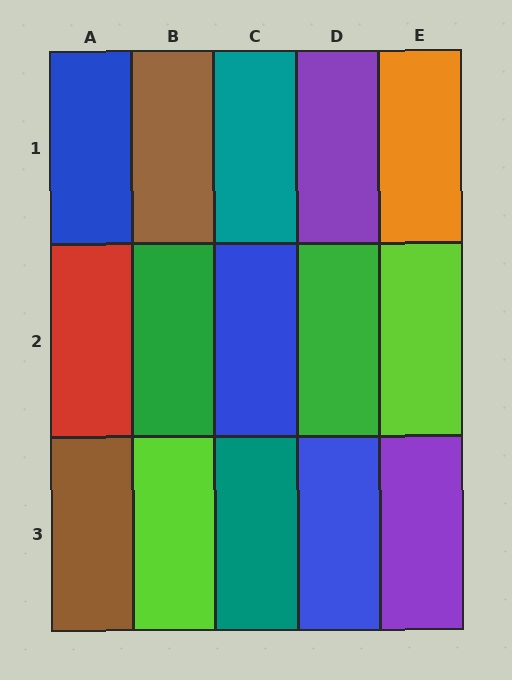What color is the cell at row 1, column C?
Teal.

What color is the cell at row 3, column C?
Teal.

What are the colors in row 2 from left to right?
Red, green, blue, green, lime.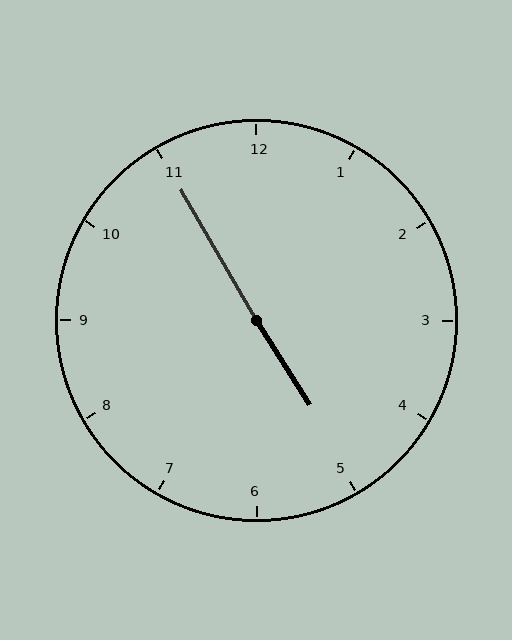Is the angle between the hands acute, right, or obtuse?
It is obtuse.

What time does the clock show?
4:55.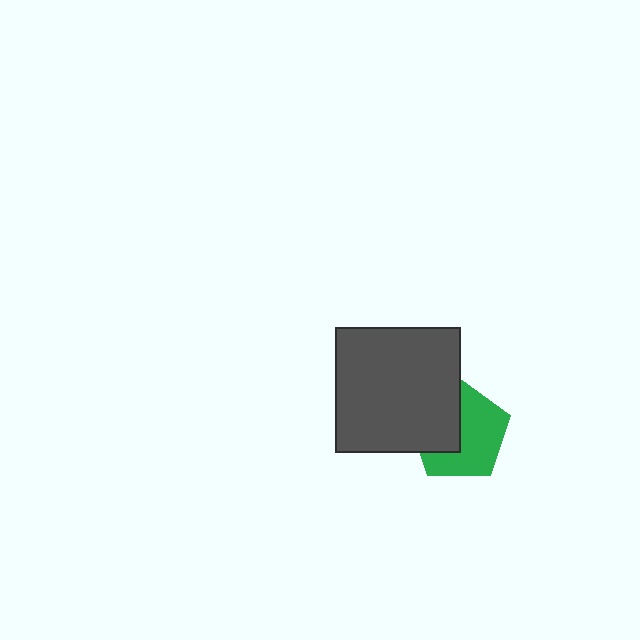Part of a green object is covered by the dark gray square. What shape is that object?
It is a pentagon.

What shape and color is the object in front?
The object in front is a dark gray square.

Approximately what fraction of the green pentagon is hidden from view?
Roughly 41% of the green pentagon is hidden behind the dark gray square.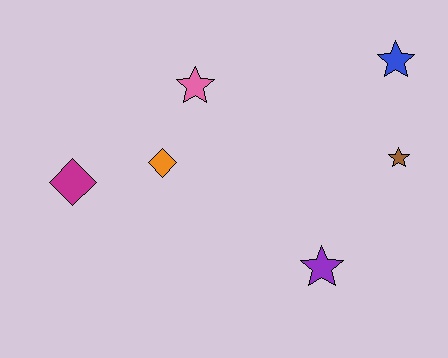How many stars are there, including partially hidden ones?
There are 4 stars.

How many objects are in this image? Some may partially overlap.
There are 6 objects.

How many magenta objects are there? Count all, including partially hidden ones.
There is 1 magenta object.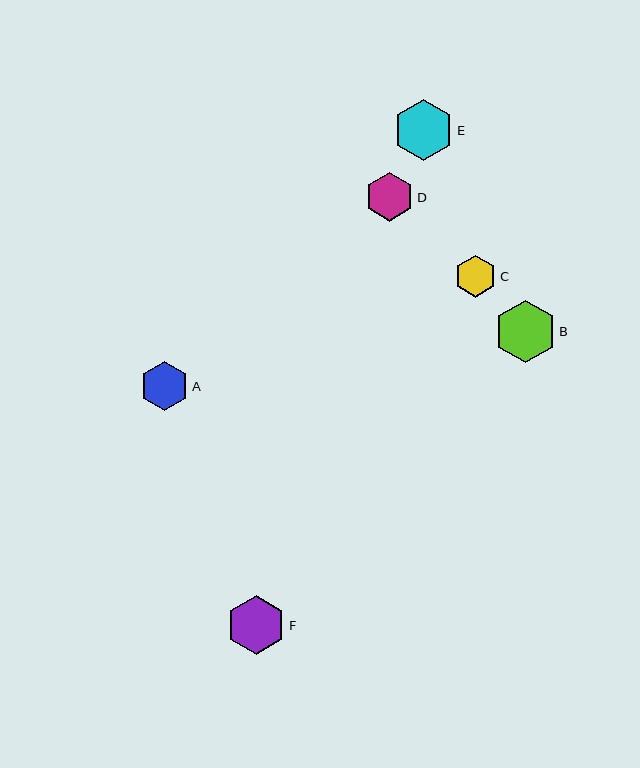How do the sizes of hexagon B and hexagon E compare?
Hexagon B and hexagon E are approximately the same size.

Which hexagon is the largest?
Hexagon B is the largest with a size of approximately 62 pixels.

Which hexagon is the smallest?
Hexagon C is the smallest with a size of approximately 42 pixels.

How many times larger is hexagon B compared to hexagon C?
Hexagon B is approximately 1.5 times the size of hexagon C.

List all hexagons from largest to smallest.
From largest to smallest: B, E, F, D, A, C.